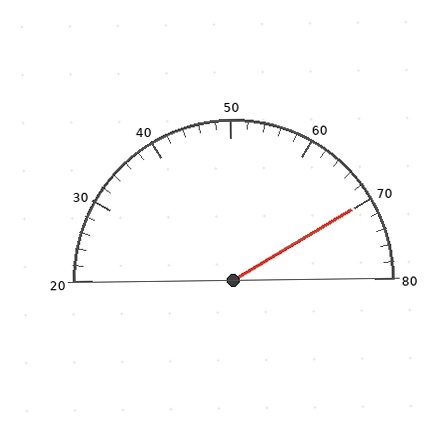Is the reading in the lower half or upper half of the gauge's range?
The reading is in the upper half of the range (20 to 80).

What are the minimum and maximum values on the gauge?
The gauge ranges from 20 to 80.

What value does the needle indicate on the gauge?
The needle indicates approximately 70.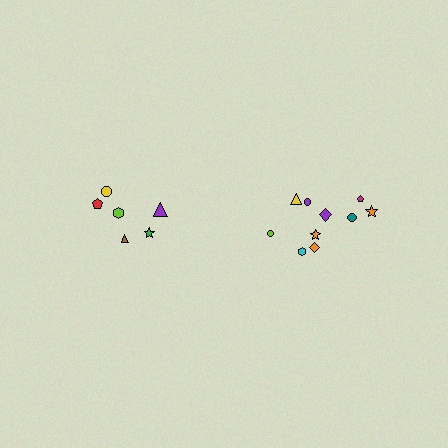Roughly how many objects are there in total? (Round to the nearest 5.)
Roughly 15 objects in total.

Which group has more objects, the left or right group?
The right group.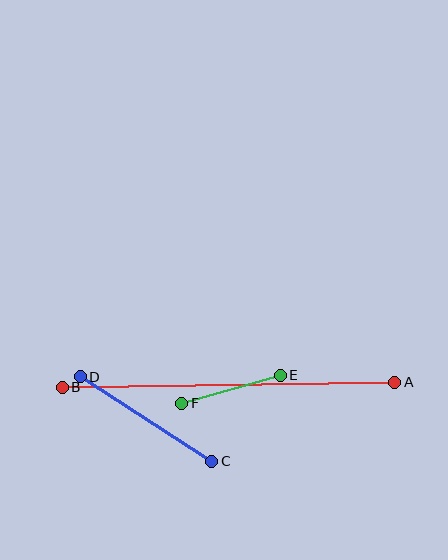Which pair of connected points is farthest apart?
Points A and B are farthest apart.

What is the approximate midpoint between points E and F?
The midpoint is at approximately (231, 389) pixels.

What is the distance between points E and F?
The distance is approximately 103 pixels.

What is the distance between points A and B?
The distance is approximately 332 pixels.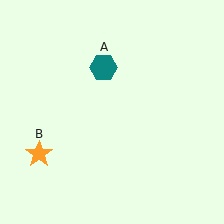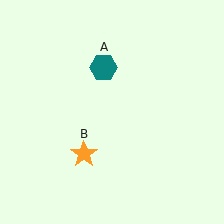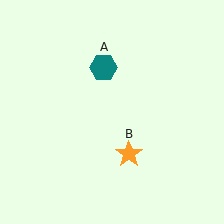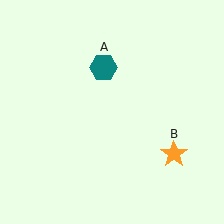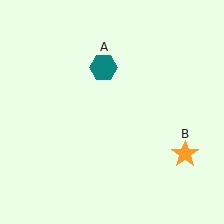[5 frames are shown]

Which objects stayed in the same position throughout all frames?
Teal hexagon (object A) remained stationary.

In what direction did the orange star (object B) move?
The orange star (object B) moved right.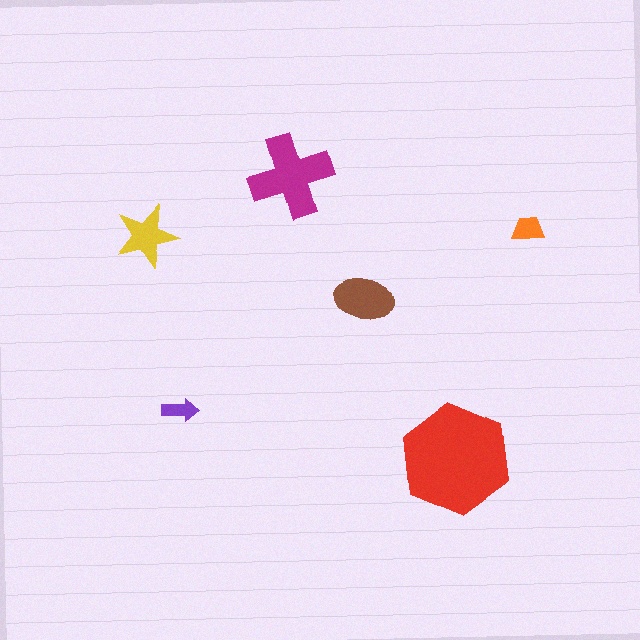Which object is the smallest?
The purple arrow.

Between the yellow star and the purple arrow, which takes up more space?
The yellow star.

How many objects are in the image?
There are 6 objects in the image.